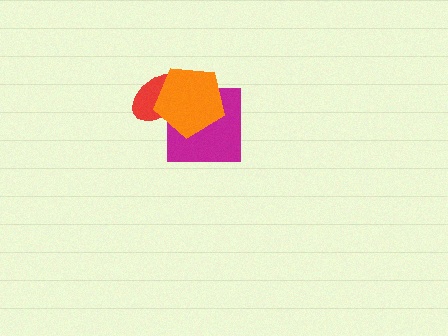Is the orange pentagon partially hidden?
No, no other shape covers it.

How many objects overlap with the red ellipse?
2 objects overlap with the red ellipse.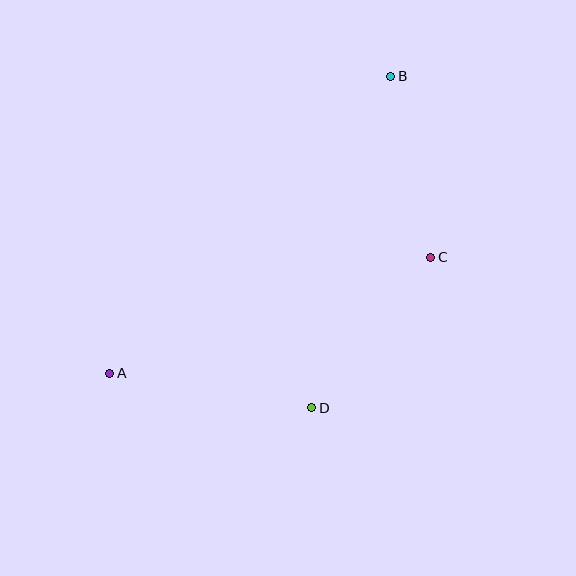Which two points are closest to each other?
Points B and C are closest to each other.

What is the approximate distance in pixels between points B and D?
The distance between B and D is approximately 341 pixels.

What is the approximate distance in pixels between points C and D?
The distance between C and D is approximately 192 pixels.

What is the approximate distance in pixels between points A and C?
The distance between A and C is approximately 342 pixels.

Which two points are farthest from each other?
Points A and B are farthest from each other.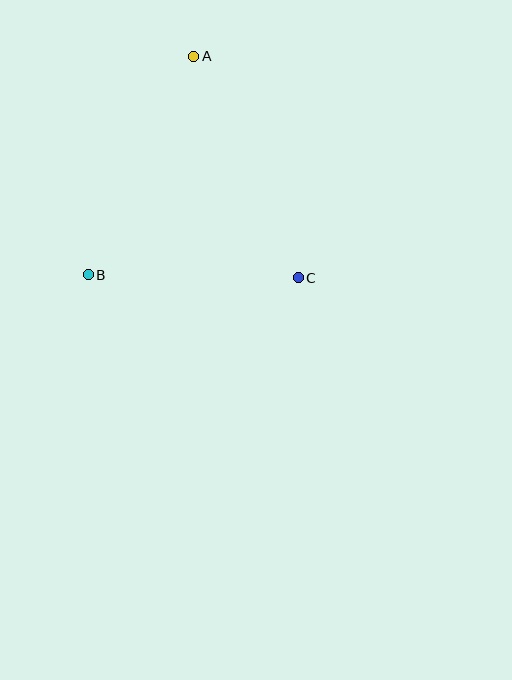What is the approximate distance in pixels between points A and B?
The distance between A and B is approximately 243 pixels.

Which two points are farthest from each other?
Points A and C are farthest from each other.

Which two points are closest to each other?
Points B and C are closest to each other.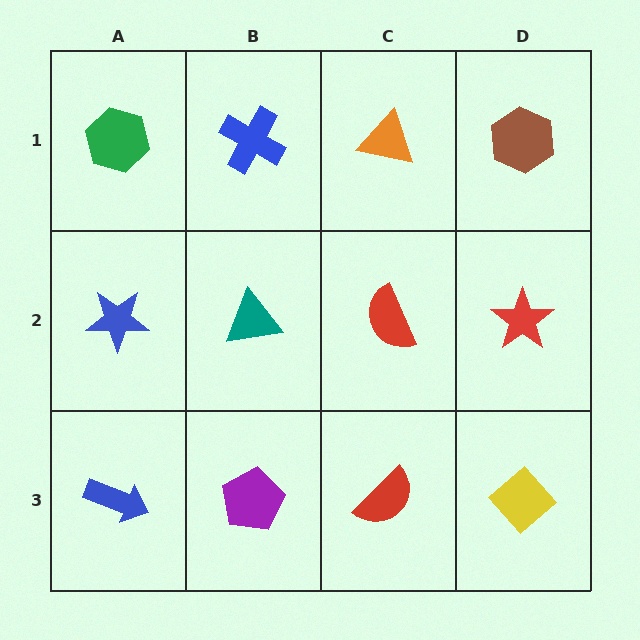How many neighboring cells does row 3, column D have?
2.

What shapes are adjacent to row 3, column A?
A blue star (row 2, column A), a purple pentagon (row 3, column B).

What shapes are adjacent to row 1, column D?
A red star (row 2, column D), an orange triangle (row 1, column C).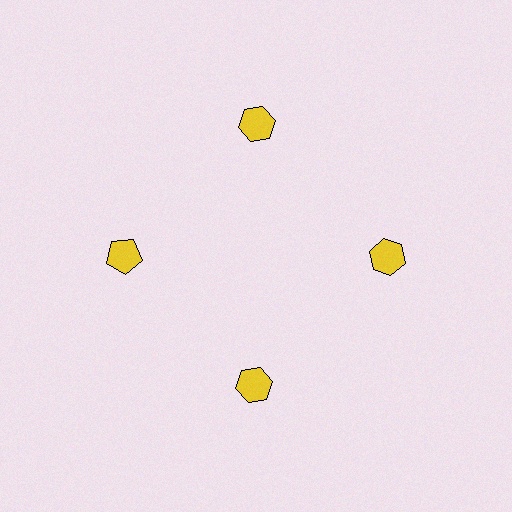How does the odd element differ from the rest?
It has a different shape: pentagon instead of hexagon.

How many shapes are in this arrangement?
There are 4 shapes arranged in a ring pattern.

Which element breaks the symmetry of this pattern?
The yellow pentagon at roughly the 9 o'clock position breaks the symmetry. All other shapes are yellow hexagons.